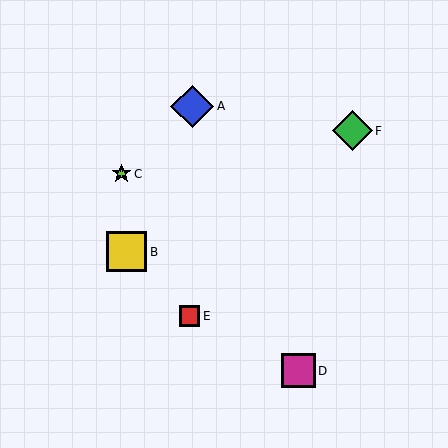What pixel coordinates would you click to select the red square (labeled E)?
Click at (189, 316) to select the red square E.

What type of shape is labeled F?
Shape F is a green diamond.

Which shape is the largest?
The blue diamond (labeled A) is the largest.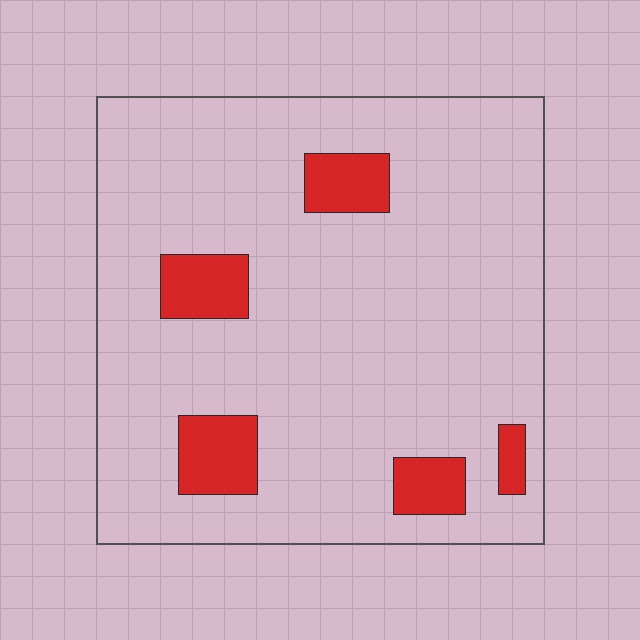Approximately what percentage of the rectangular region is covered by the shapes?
Approximately 10%.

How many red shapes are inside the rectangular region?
5.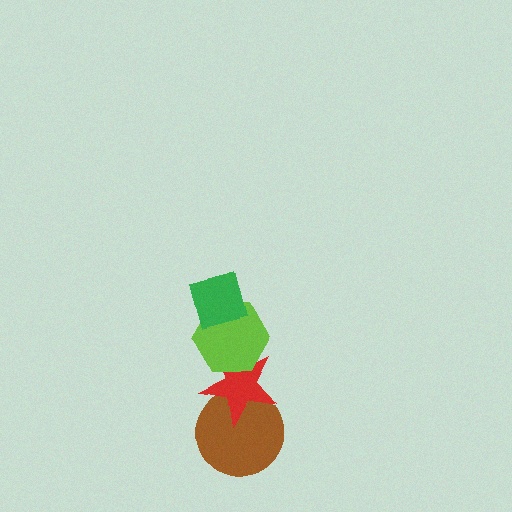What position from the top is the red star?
The red star is 3rd from the top.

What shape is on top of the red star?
The lime hexagon is on top of the red star.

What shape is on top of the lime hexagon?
The green square is on top of the lime hexagon.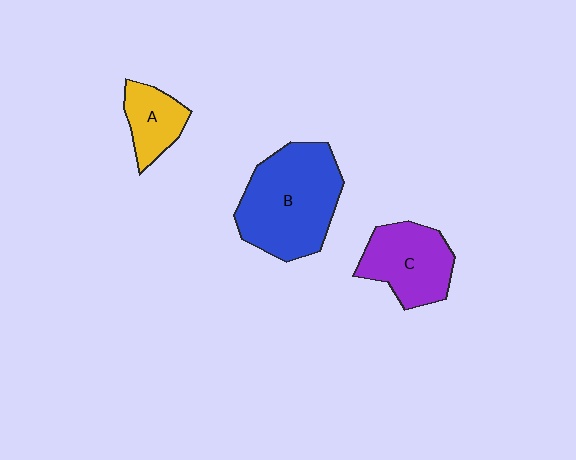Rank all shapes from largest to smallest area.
From largest to smallest: B (blue), C (purple), A (yellow).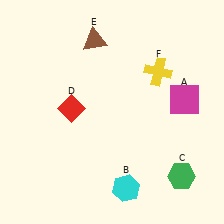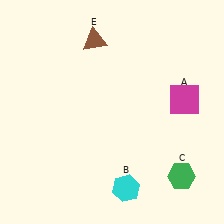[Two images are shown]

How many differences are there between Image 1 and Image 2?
There are 2 differences between the two images.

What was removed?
The yellow cross (F), the red diamond (D) were removed in Image 2.